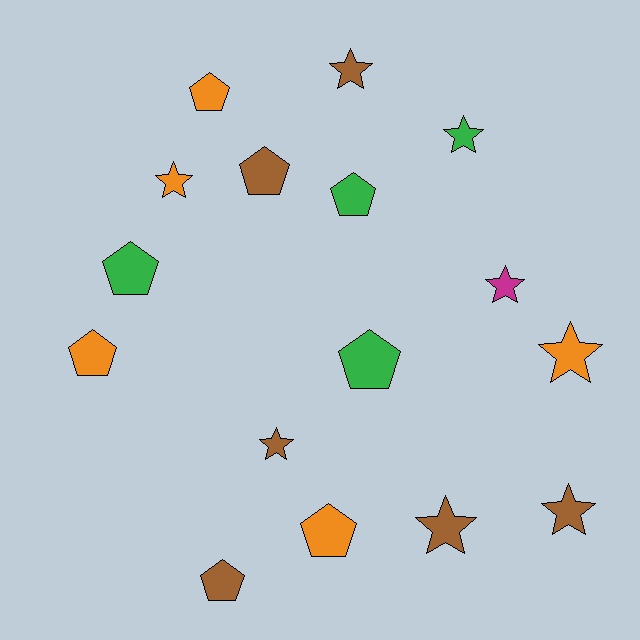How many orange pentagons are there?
There are 3 orange pentagons.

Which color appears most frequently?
Brown, with 6 objects.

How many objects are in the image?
There are 16 objects.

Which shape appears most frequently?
Star, with 8 objects.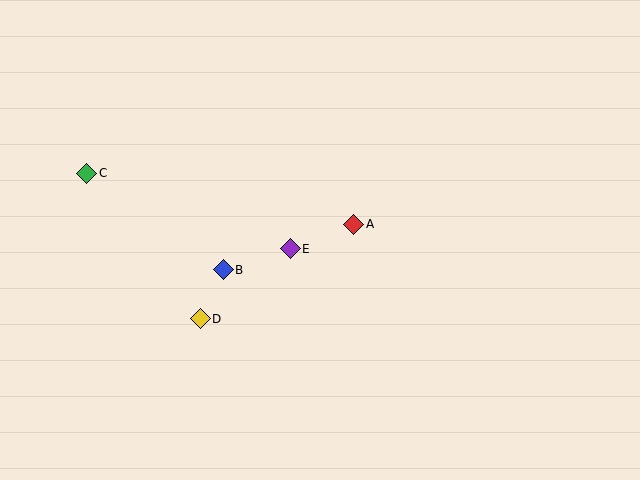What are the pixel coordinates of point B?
Point B is at (223, 270).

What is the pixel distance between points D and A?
The distance between D and A is 180 pixels.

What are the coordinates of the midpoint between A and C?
The midpoint between A and C is at (220, 199).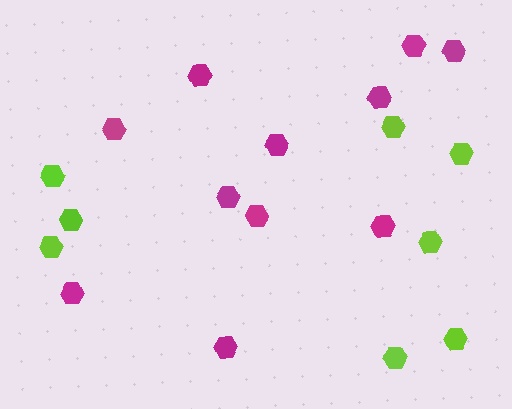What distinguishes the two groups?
There are 2 groups: one group of lime hexagons (8) and one group of magenta hexagons (11).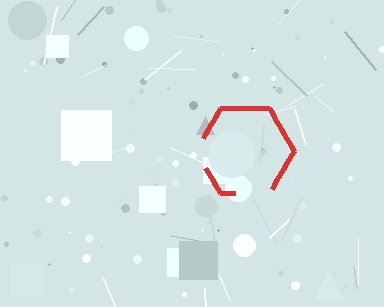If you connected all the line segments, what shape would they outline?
They would outline a hexagon.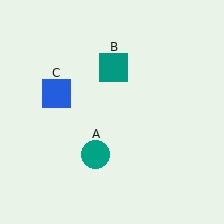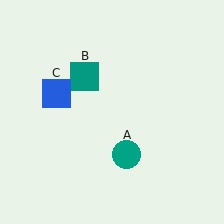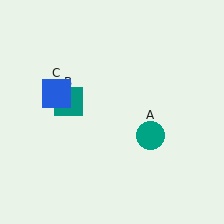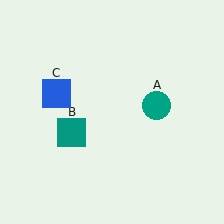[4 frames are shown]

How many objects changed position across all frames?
2 objects changed position: teal circle (object A), teal square (object B).